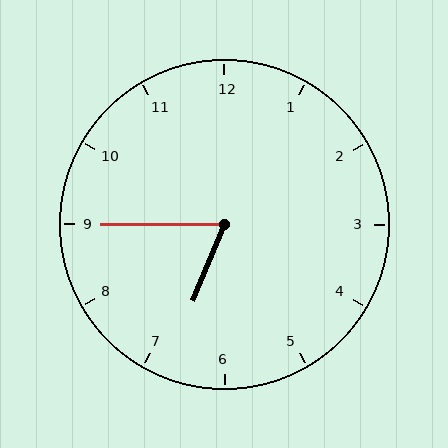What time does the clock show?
6:45.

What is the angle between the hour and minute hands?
Approximately 68 degrees.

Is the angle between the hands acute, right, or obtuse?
It is acute.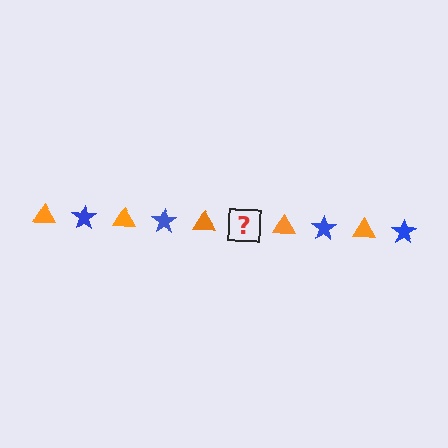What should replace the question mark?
The question mark should be replaced with a blue star.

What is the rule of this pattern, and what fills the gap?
The rule is that the pattern alternates between orange triangle and blue star. The gap should be filled with a blue star.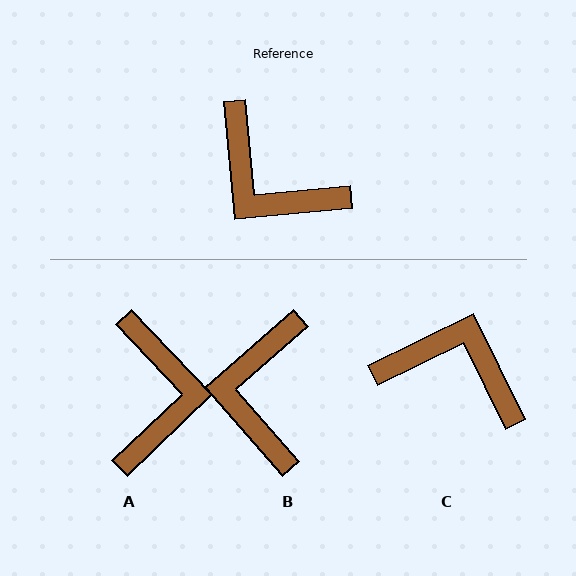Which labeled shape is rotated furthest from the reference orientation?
C, about 159 degrees away.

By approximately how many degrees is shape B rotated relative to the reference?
Approximately 54 degrees clockwise.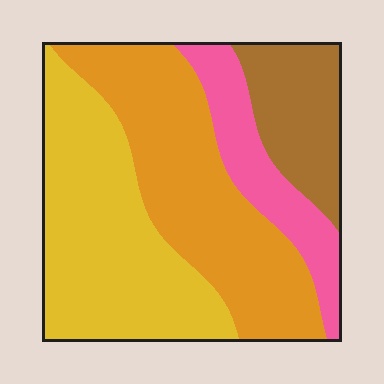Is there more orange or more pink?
Orange.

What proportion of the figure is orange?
Orange covers 35% of the figure.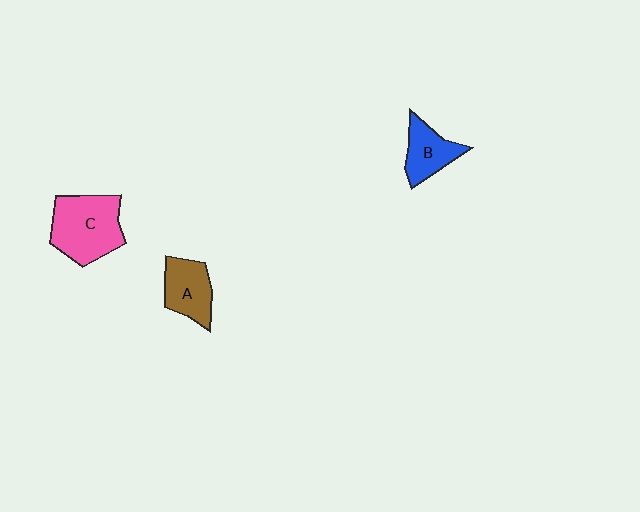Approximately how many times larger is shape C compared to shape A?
Approximately 1.6 times.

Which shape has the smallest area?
Shape B (blue).